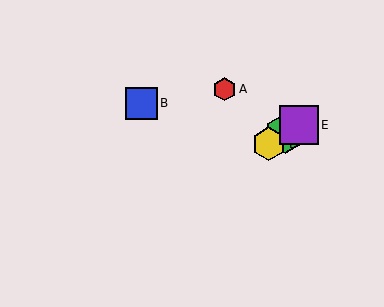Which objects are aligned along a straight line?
Objects C, D, E are aligned along a straight line.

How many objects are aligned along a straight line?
3 objects (C, D, E) are aligned along a straight line.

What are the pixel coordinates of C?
Object C is at (285, 133).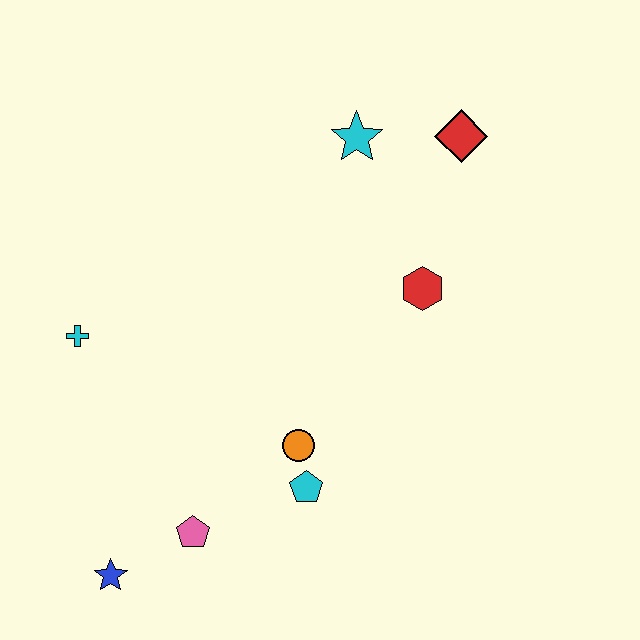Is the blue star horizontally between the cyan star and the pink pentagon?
No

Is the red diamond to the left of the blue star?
No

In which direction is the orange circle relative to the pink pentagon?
The orange circle is to the right of the pink pentagon.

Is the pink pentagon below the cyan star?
Yes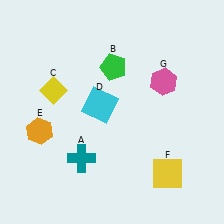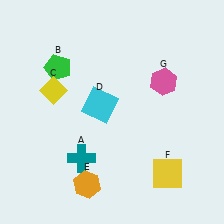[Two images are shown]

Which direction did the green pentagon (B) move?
The green pentagon (B) moved left.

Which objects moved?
The objects that moved are: the green pentagon (B), the orange hexagon (E).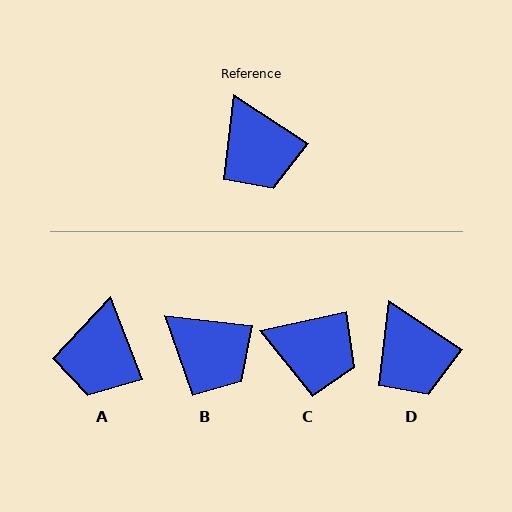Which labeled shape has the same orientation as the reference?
D.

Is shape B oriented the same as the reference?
No, it is off by about 27 degrees.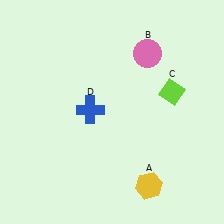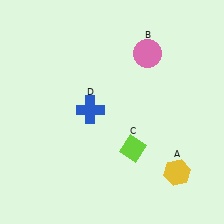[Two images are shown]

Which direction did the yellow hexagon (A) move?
The yellow hexagon (A) moved right.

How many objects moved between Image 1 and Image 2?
2 objects moved between the two images.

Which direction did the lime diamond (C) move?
The lime diamond (C) moved down.